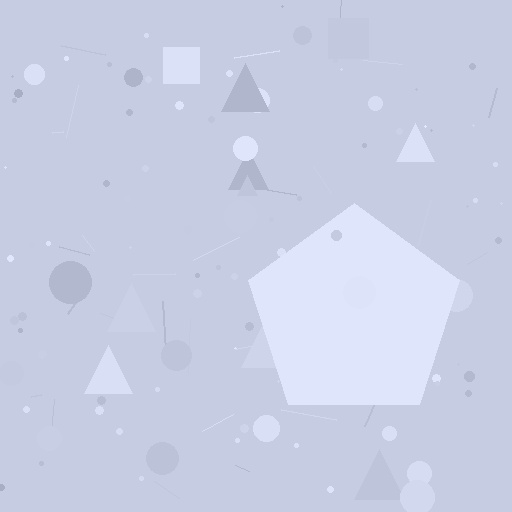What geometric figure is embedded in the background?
A pentagon is embedded in the background.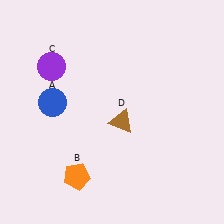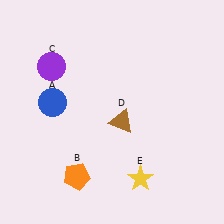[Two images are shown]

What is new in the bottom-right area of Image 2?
A yellow star (E) was added in the bottom-right area of Image 2.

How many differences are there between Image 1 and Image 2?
There is 1 difference between the two images.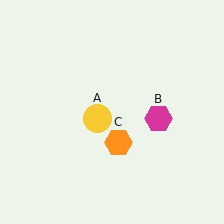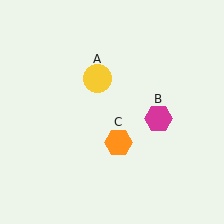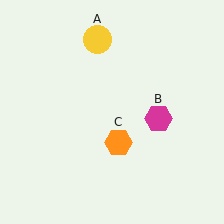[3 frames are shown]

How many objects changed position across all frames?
1 object changed position: yellow circle (object A).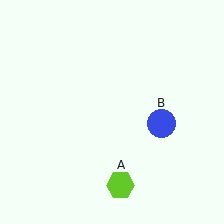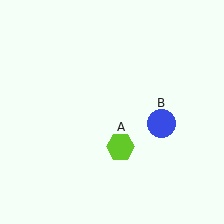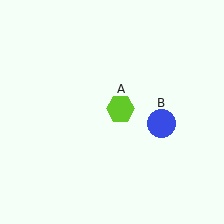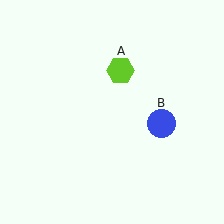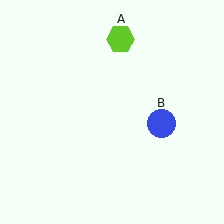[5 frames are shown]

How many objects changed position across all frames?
1 object changed position: lime hexagon (object A).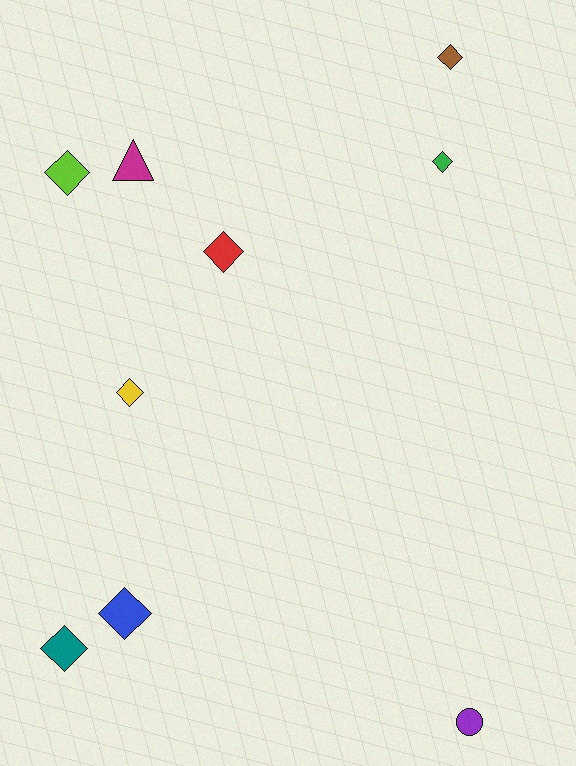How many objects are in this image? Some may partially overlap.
There are 9 objects.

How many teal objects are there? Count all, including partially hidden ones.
There is 1 teal object.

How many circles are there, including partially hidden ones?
There is 1 circle.